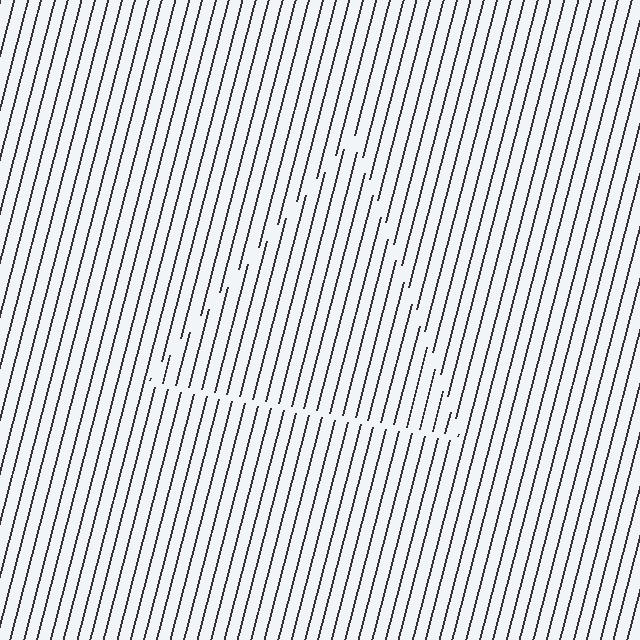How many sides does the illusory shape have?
3 sides — the line-ends trace a triangle.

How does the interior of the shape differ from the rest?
The interior of the shape contains the same grating, shifted by half a period — the contour is defined by the phase discontinuity where line-ends from the inner and outer gratings abut.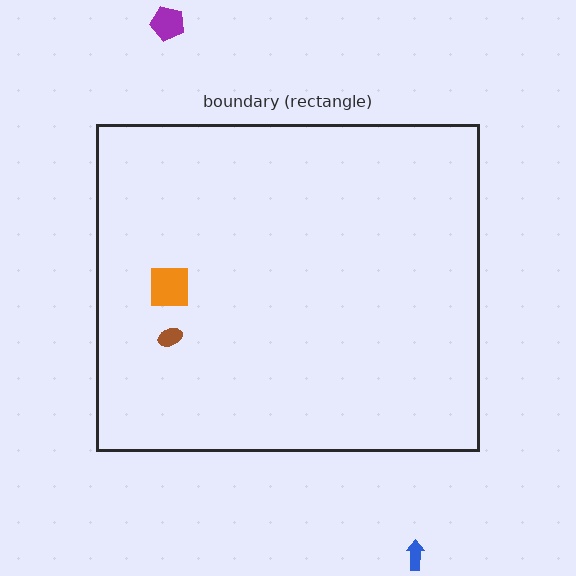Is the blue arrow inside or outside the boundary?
Outside.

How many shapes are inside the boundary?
2 inside, 2 outside.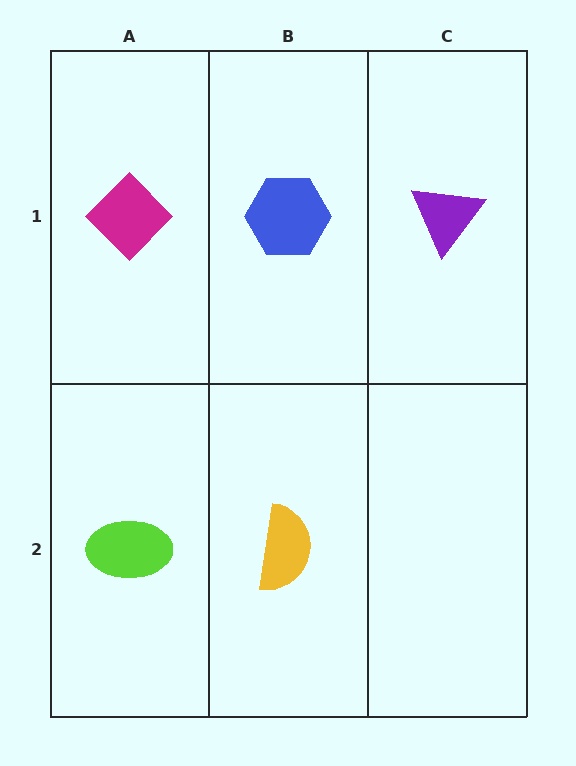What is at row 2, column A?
A lime ellipse.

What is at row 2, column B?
A yellow semicircle.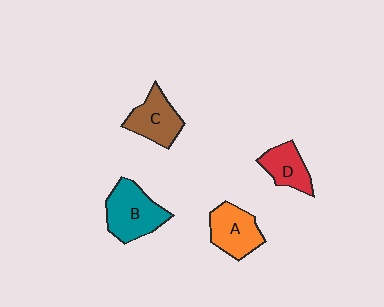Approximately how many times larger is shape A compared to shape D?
Approximately 1.3 times.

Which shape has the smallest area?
Shape D (red).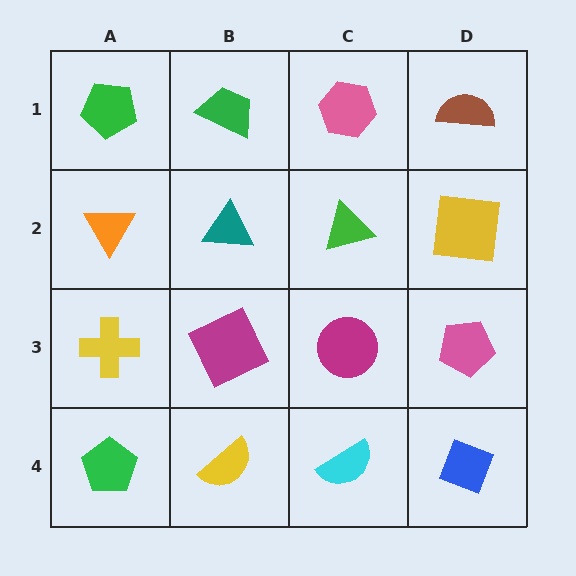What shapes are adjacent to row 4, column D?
A pink pentagon (row 3, column D), a cyan semicircle (row 4, column C).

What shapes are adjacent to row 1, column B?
A teal triangle (row 2, column B), a green pentagon (row 1, column A), a pink hexagon (row 1, column C).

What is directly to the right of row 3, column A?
A magenta square.